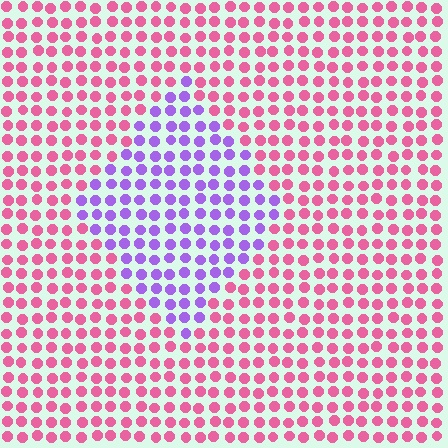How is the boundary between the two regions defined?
The boundary is defined purely by a slight shift in hue (about 63 degrees). Spacing, size, and orientation are identical on both sides.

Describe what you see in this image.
The image is filled with small pink elements in a uniform arrangement. A diamond-shaped region is visible where the elements are tinted to a slightly different hue, forming a subtle color boundary.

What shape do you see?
I see a diamond.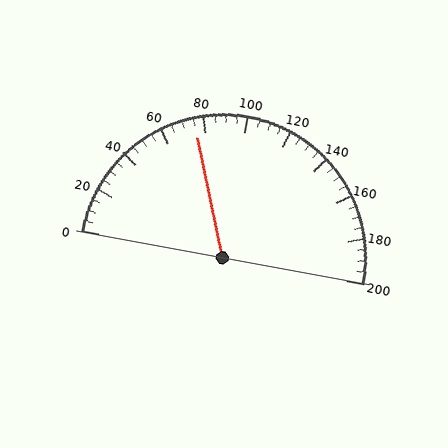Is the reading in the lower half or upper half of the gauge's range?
The reading is in the lower half of the range (0 to 200).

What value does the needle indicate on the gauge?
The needle indicates approximately 75.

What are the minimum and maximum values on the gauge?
The gauge ranges from 0 to 200.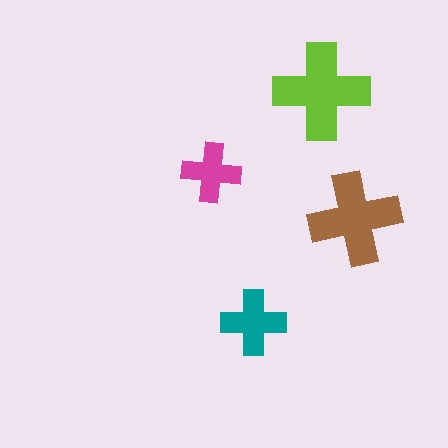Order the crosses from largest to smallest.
the lime one, the brown one, the teal one, the magenta one.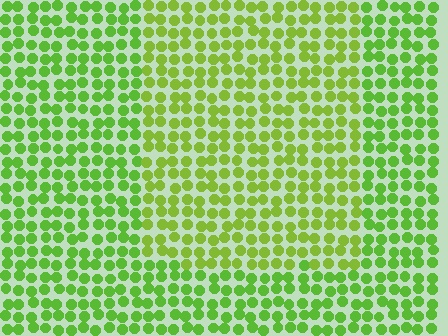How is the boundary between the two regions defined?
The boundary is defined purely by a slight shift in hue (about 18 degrees). Spacing, size, and orientation are identical on both sides.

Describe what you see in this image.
The image is filled with small lime elements in a uniform arrangement. A rectangle-shaped region is visible where the elements are tinted to a slightly different hue, forming a subtle color boundary.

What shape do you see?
I see a rectangle.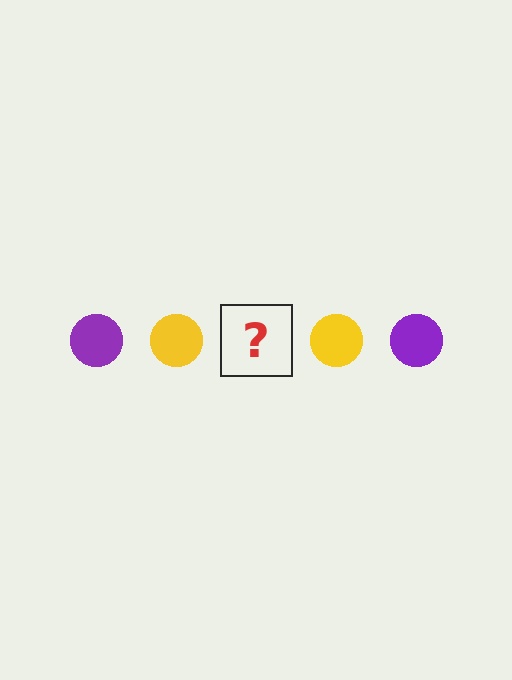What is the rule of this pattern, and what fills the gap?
The rule is that the pattern cycles through purple, yellow circles. The gap should be filled with a purple circle.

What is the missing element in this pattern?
The missing element is a purple circle.